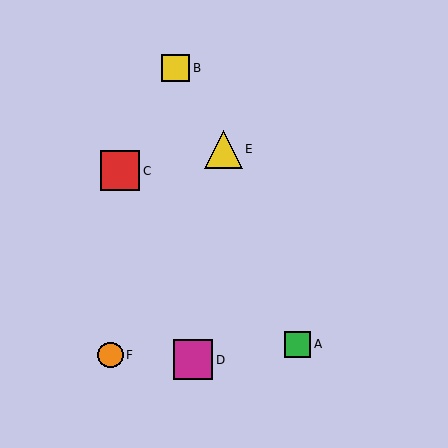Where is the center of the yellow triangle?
The center of the yellow triangle is at (223, 149).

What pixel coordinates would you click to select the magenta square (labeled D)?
Click at (193, 360) to select the magenta square D.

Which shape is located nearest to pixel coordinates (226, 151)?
The yellow triangle (labeled E) at (223, 149) is nearest to that location.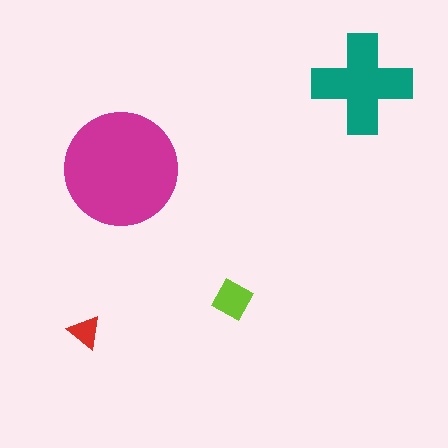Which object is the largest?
The magenta circle.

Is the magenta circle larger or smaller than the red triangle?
Larger.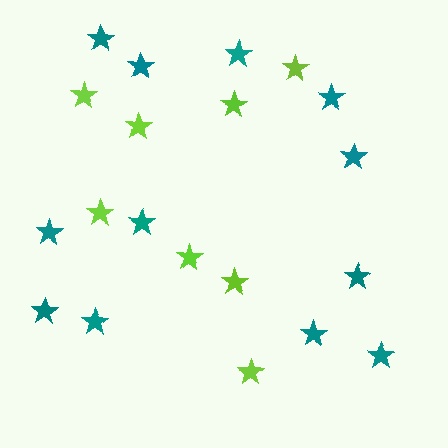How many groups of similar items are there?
There are 2 groups: one group of lime stars (8) and one group of teal stars (12).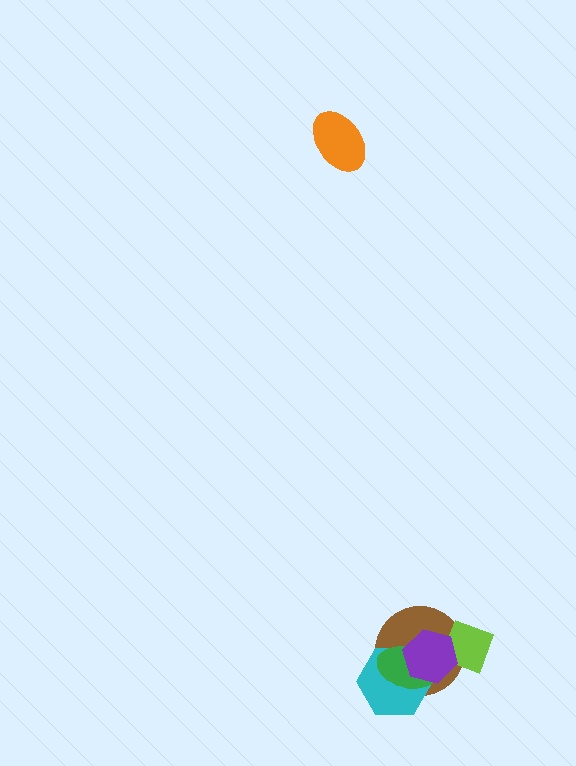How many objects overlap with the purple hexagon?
4 objects overlap with the purple hexagon.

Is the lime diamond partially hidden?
Yes, it is partially covered by another shape.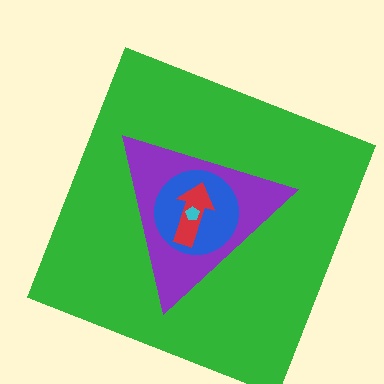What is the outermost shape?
The green square.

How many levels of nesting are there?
5.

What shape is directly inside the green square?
The purple triangle.